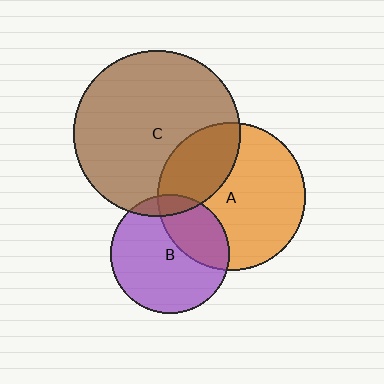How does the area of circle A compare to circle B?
Approximately 1.5 times.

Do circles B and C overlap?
Yes.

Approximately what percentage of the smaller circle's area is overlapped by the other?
Approximately 10%.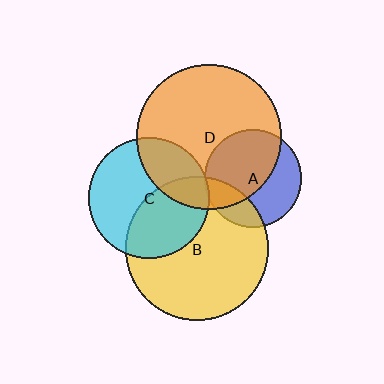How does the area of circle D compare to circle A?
Approximately 2.2 times.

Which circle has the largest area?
Circle D (orange).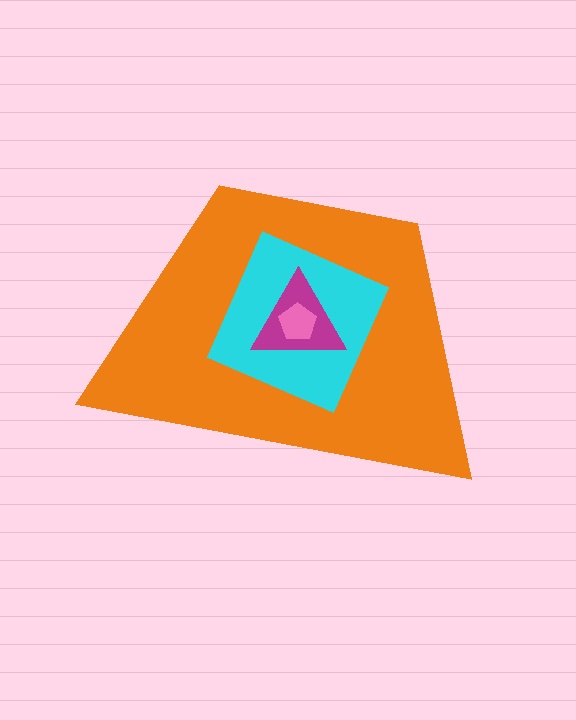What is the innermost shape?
The pink pentagon.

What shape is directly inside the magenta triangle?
The pink pentagon.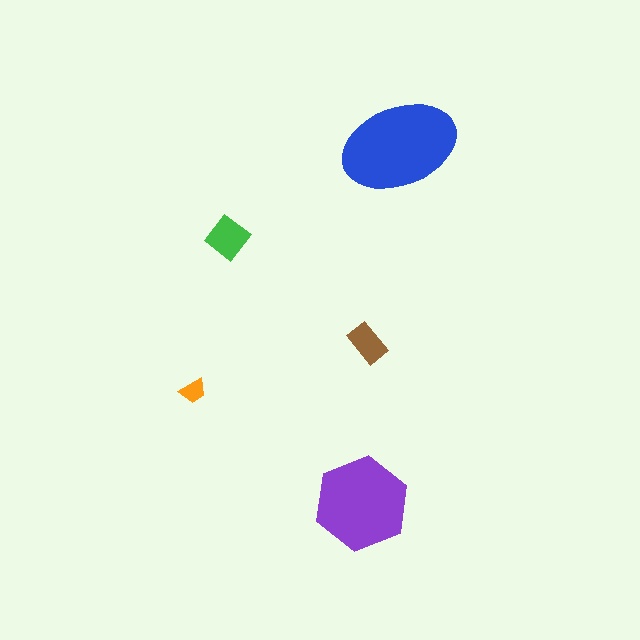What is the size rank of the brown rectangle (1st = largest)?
4th.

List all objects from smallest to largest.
The orange trapezoid, the brown rectangle, the green diamond, the purple hexagon, the blue ellipse.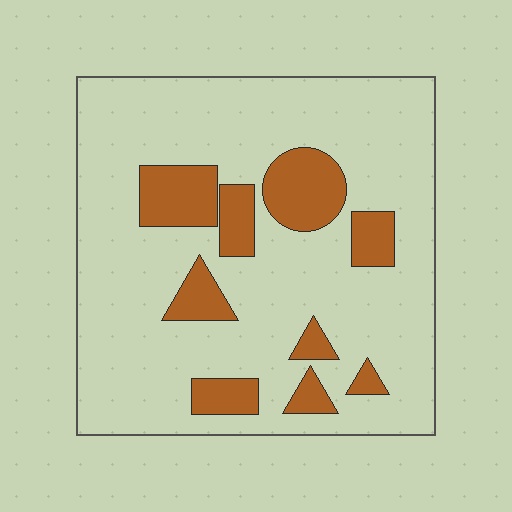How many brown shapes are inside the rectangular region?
9.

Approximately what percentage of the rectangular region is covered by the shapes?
Approximately 20%.